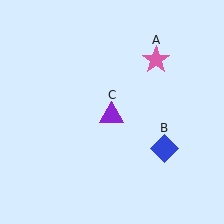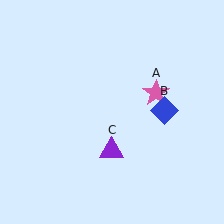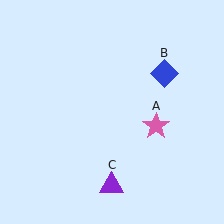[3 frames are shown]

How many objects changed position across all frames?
3 objects changed position: pink star (object A), blue diamond (object B), purple triangle (object C).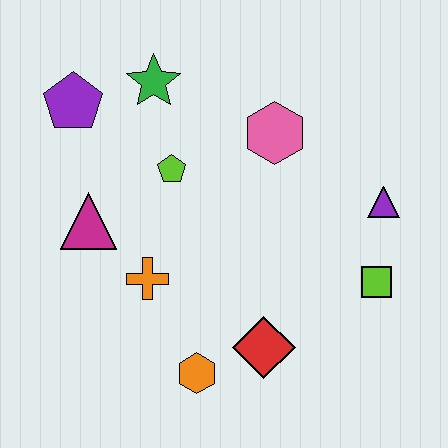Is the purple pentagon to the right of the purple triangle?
No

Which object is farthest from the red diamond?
The purple pentagon is farthest from the red diamond.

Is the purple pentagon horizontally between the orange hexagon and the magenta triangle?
No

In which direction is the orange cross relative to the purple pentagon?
The orange cross is below the purple pentagon.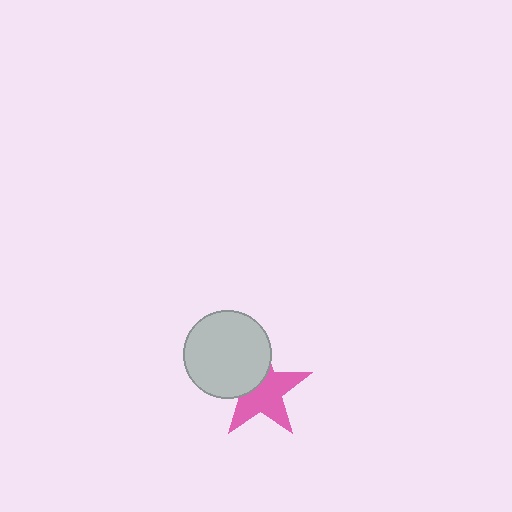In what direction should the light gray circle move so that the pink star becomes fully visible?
The light gray circle should move toward the upper-left. That is the shortest direction to clear the overlap and leave the pink star fully visible.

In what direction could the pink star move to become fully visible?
The pink star could move toward the lower-right. That would shift it out from behind the light gray circle entirely.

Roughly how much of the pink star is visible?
About half of it is visible (roughly 62%).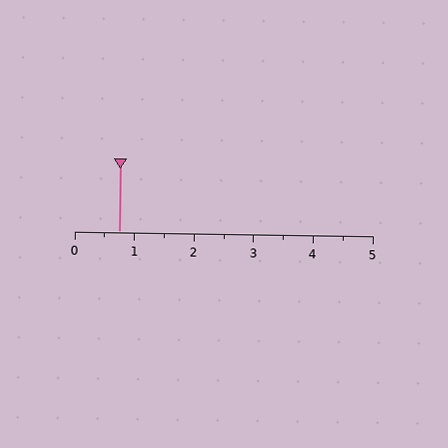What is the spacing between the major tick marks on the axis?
The major ticks are spaced 1 apart.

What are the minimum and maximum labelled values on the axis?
The axis runs from 0 to 5.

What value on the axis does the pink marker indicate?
The marker indicates approximately 0.8.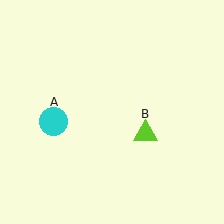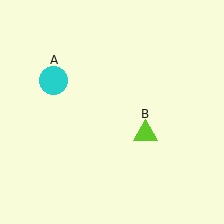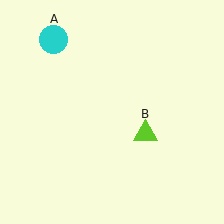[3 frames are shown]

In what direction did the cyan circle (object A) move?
The cyan circle (object A) moved up.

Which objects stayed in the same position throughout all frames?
Lime triangle (object B) remained stationary.